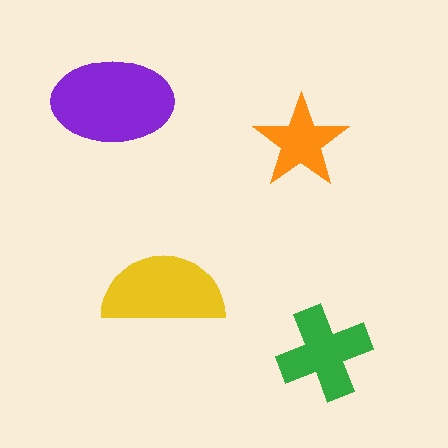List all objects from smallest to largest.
The orange star, the green cross, the yellow semicircle, the purple ellipse.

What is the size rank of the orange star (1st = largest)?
4th.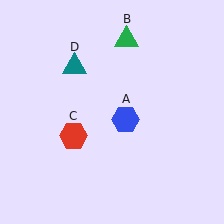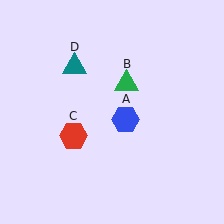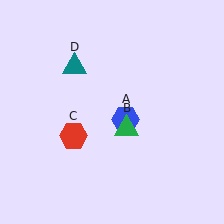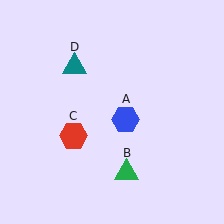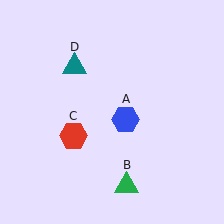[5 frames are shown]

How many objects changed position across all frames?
1 object changed position: green triangle (object B).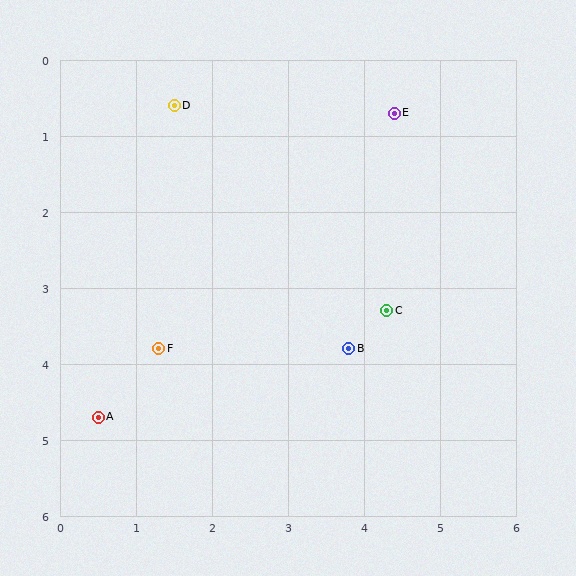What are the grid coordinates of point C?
Point C is at approximately (4.3, 3.3).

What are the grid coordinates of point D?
Point D is at approximately (1.5, 0.6).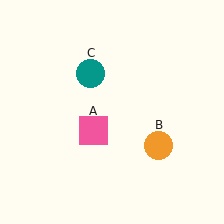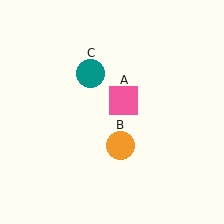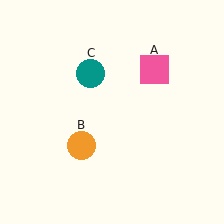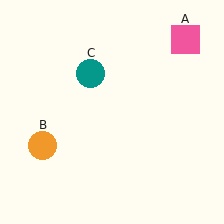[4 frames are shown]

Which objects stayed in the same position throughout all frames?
Teal circle (object C) remained stationary.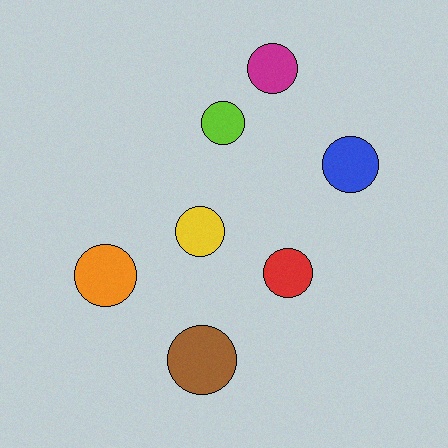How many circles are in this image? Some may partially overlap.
There are 7 circles.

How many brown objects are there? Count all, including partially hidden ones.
There is 1 brown object.